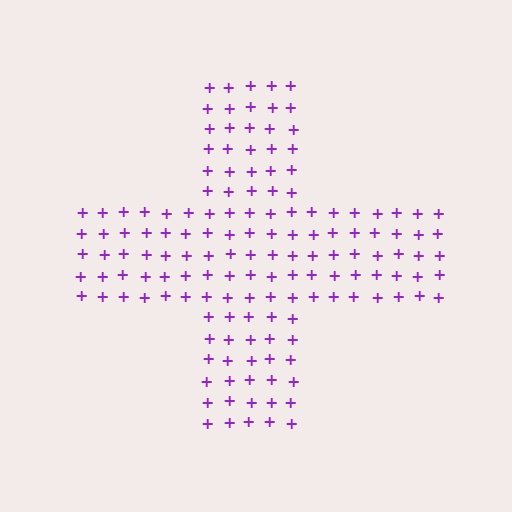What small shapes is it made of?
It is made of small plus signs.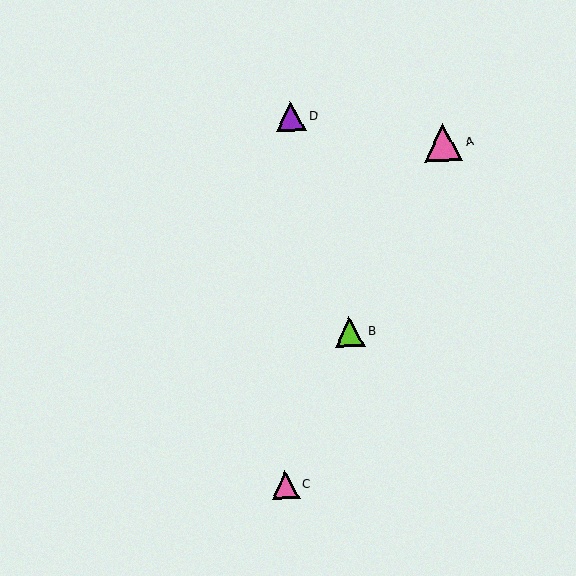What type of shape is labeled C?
Shape C is a pink triangle.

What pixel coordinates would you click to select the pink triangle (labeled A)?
Click at (443, 143) to select the pink triangle A.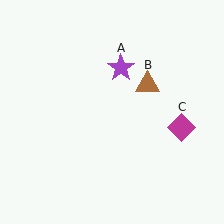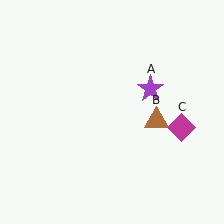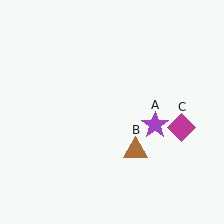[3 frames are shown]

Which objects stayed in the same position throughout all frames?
Magenta diamond (object C) remained stationary.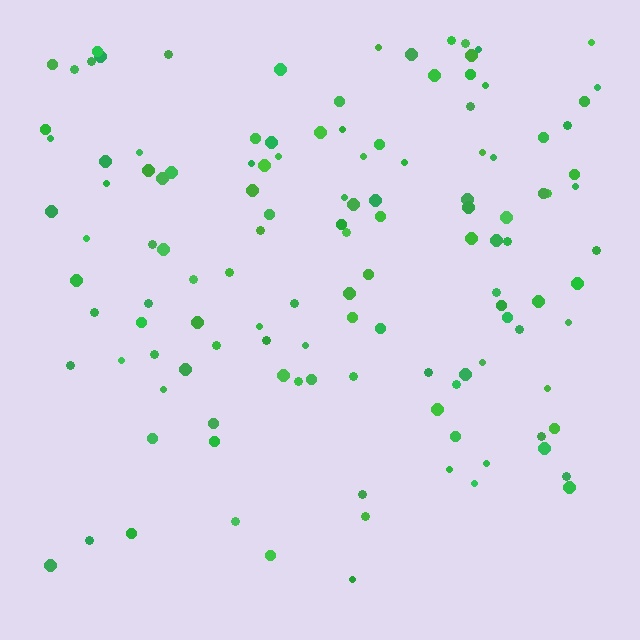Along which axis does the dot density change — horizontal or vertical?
Vertical.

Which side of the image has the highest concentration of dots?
The top.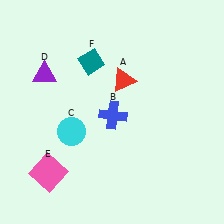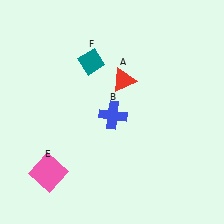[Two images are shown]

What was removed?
The cyan circle (C), the purple triangle (D) were removed in Image 2.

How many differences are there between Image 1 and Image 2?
There are 2 differences between the two images.